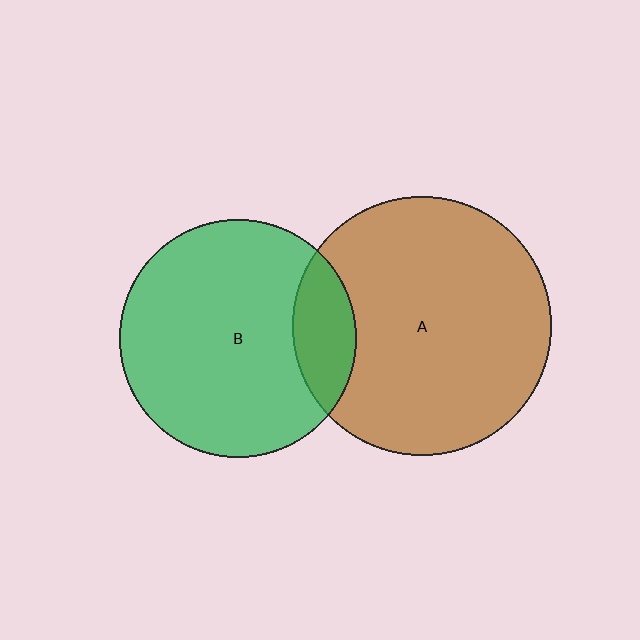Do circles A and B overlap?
Yes.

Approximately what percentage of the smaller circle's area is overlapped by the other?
Approximately 15%.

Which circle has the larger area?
Circle A (brown).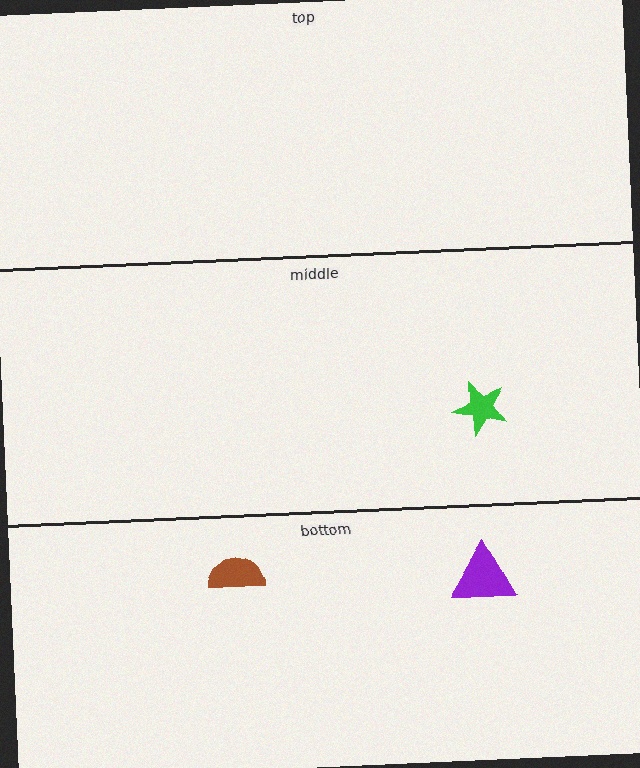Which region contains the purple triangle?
The bottom region.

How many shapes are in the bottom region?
2.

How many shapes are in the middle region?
1.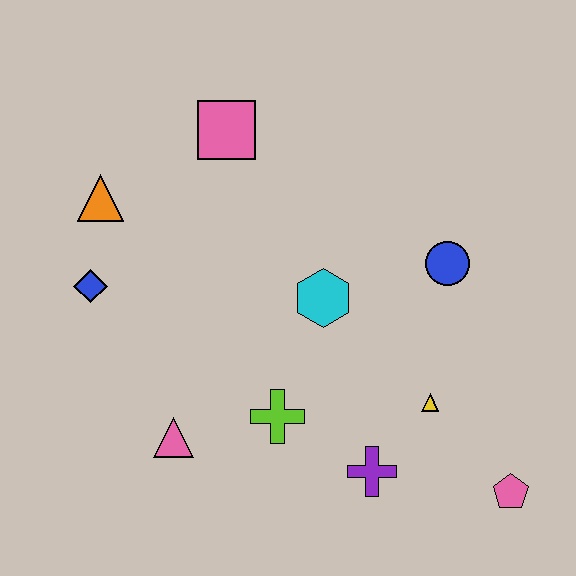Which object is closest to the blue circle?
The cyan hexagon is closest to the blue circle.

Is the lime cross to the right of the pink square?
Yes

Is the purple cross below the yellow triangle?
Yes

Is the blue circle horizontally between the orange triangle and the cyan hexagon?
No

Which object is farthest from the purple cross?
The orange triangle is farthest from the purple cross.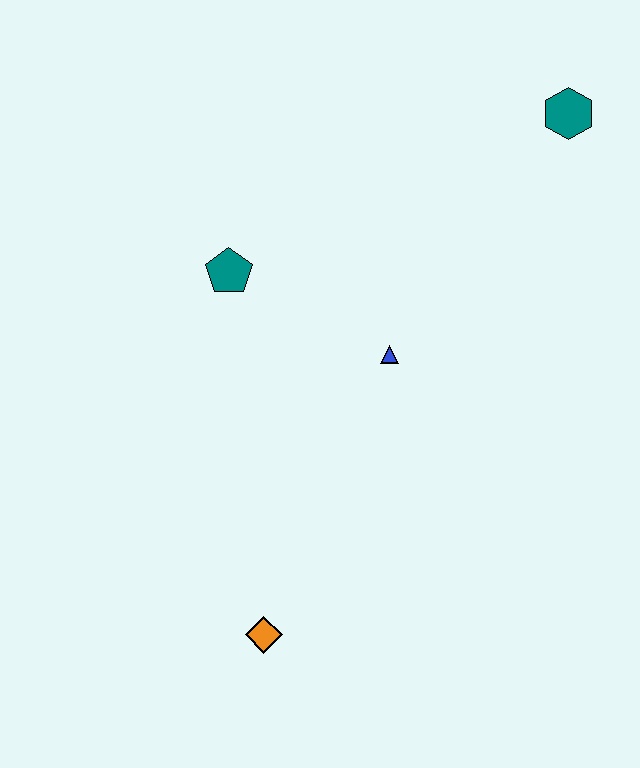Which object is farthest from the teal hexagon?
The orange diamond is farthest from the teal hexagon.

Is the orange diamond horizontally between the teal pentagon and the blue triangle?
Yes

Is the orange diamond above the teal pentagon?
No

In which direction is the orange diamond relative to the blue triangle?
The orange diamond is below the blue triangle.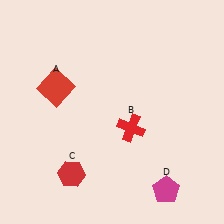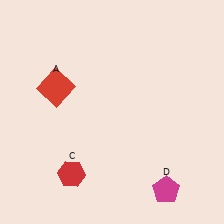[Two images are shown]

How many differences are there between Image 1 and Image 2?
There is 1 difference between the two images.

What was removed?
The red cross (B) was removed in Image 2.